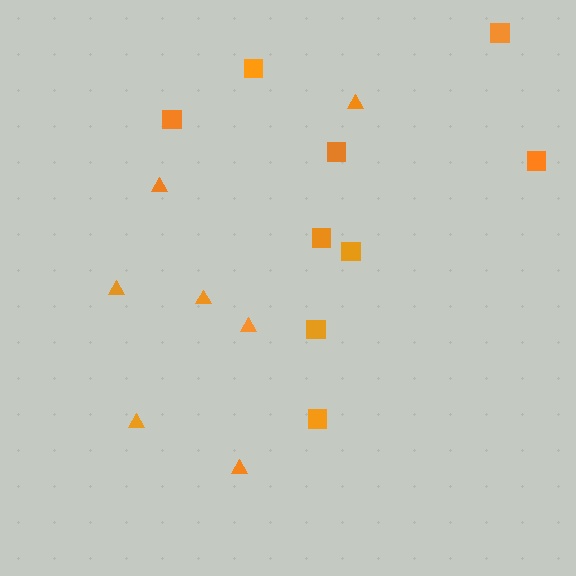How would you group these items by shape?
There are 2 groups: one group of squares (9) and one group of triangles (7).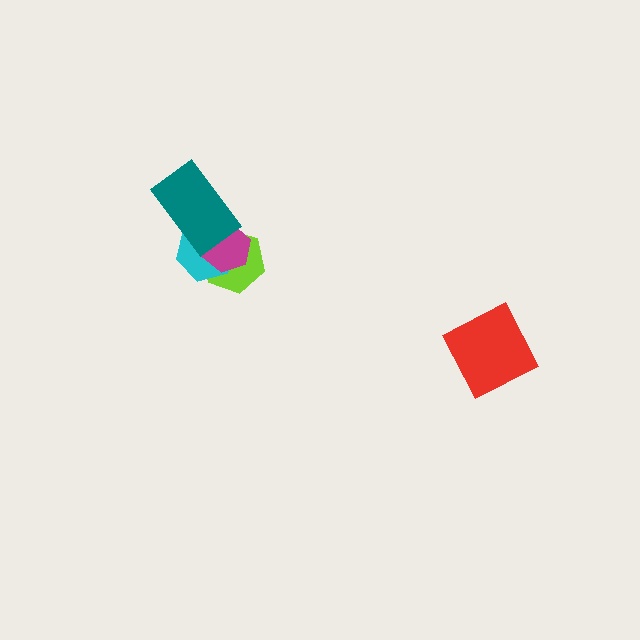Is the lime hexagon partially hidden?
Yes, it is partially covered by another shape.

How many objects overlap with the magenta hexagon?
3 objects overlap with the magenta hexagon.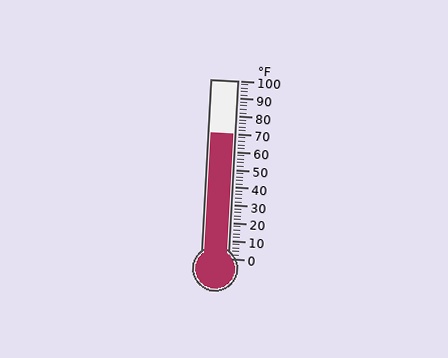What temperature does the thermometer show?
The thermometer shows approximately 70°F.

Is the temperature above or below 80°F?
The temperature is below 80°F.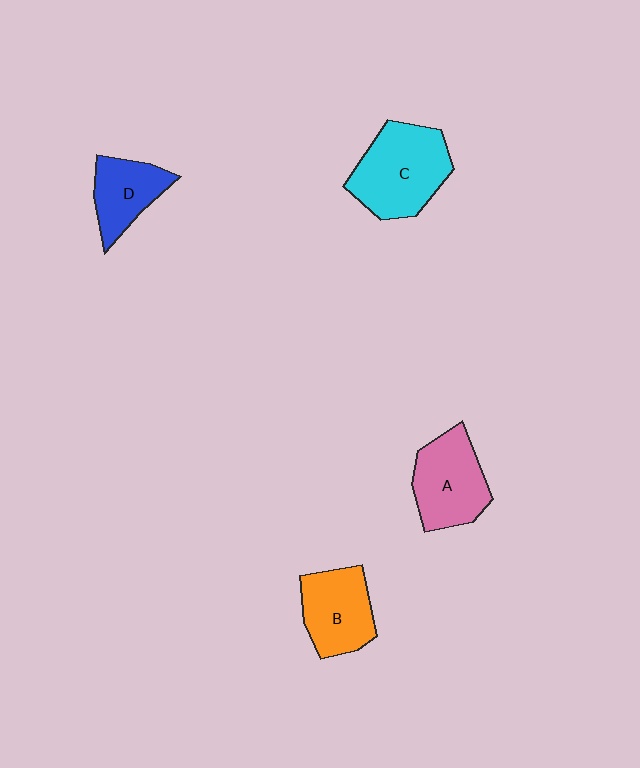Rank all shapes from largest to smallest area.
From largest to smallest: C (cyan), A (pink), B (orange), D (blue).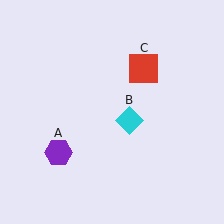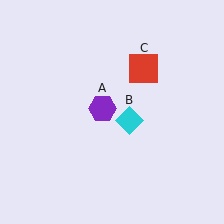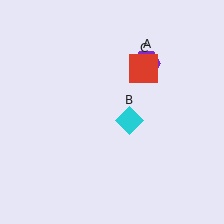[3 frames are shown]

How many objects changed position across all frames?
1 object changed position: purple hexagon (object A).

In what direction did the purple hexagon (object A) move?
The purple hexagon (object A) moved up and to the right.